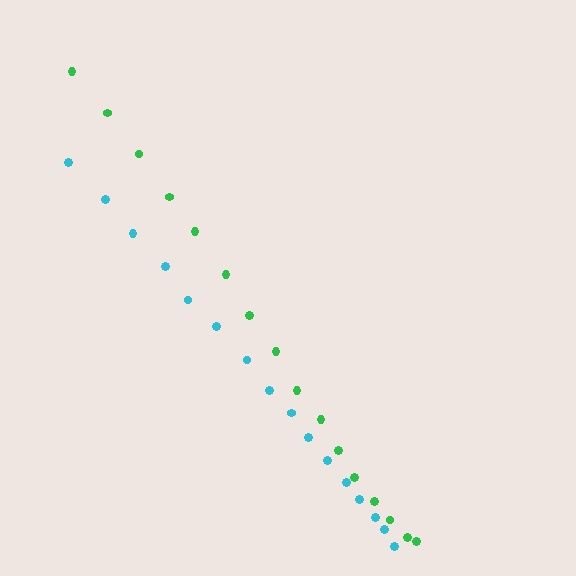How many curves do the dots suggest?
There are 2 distinct paths.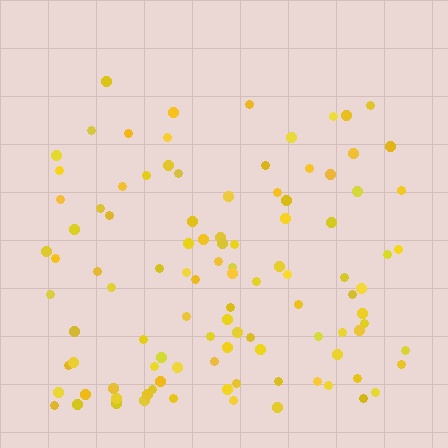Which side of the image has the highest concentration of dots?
The bottom.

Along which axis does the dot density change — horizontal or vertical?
Vertical.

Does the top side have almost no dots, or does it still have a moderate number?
Still a moderate number, just noticeably fewer than the bottom.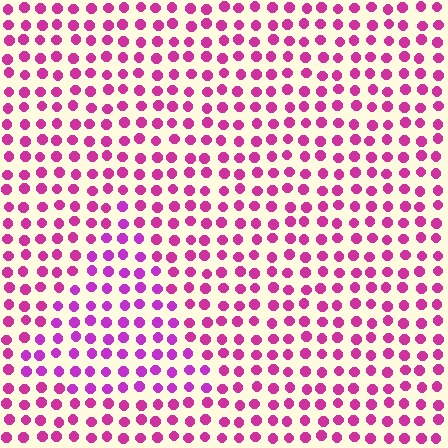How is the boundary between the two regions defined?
The boundary is defined purely by a slight shift in hue (about 22 degrees). Spacing, size, and orientation are identical on both sides.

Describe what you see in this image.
The image is filled with small magenta elements in a uniform arrangement. A triangle-shaped region is visible where the elements are tinted to a slightly different hue, forming a subtle color boundary.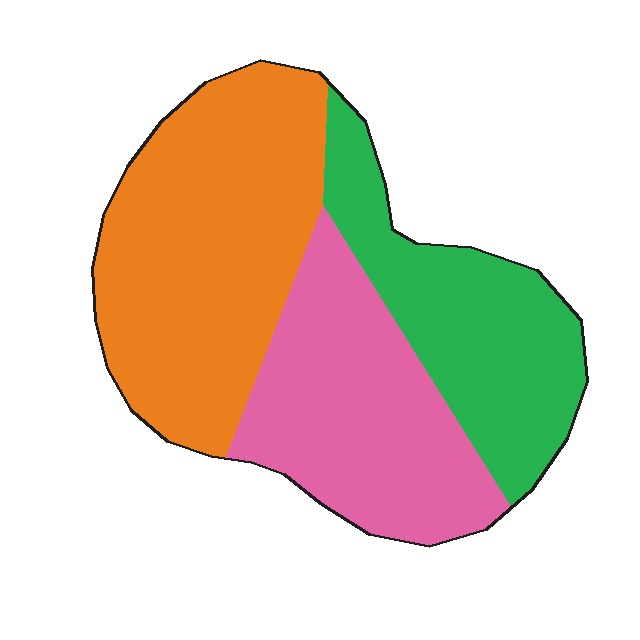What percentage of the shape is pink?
Pink takes up about one third (1/3) of the shape.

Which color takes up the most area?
Orange, at roughly 40%.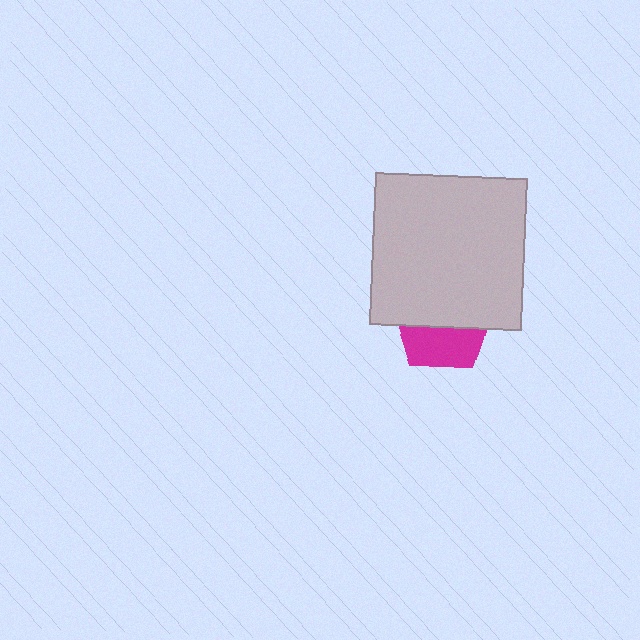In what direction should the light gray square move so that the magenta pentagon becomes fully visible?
The light gray square should move up. That is the shortest direction to clear the overlap and leave the magenta pentagon fully visible.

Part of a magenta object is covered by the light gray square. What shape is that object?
It is a pentagon.